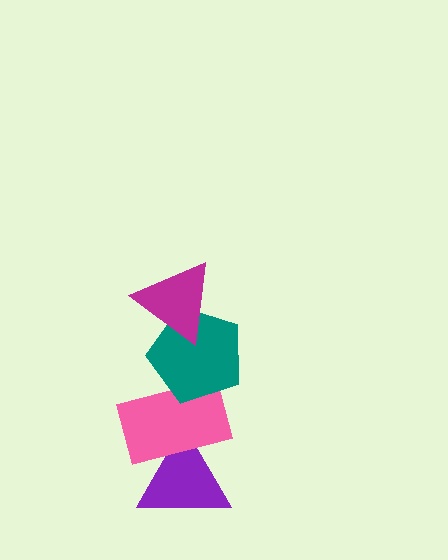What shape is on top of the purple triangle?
The pink rectangle is on top of the purple triangle.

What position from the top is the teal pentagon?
The teal pentagon is 2nd from the top.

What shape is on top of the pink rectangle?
The teal pentagon is on top of the pink rectangle.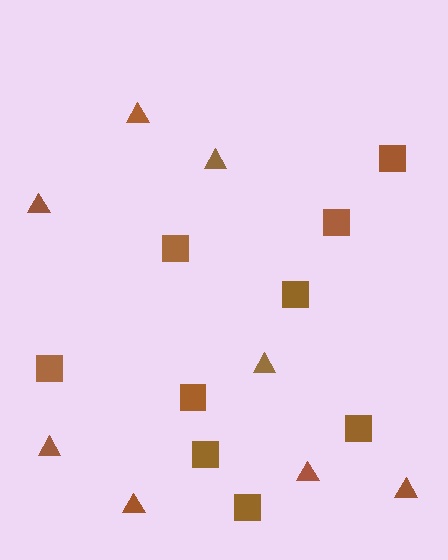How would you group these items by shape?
There are 2 groups: one group of triangles (8) and one group of squares (9).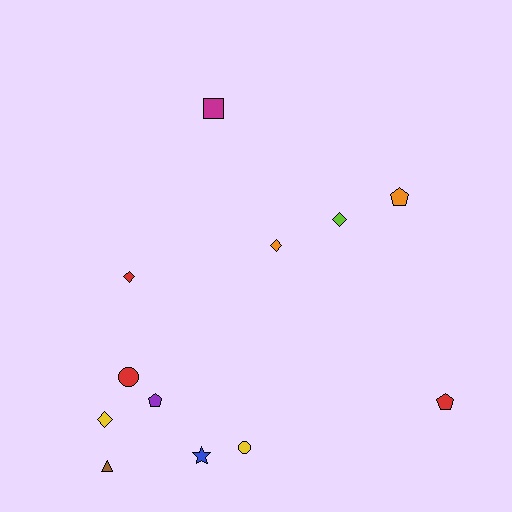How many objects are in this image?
There are 12 objects.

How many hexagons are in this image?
There are no hexagons.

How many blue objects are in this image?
There is 1 blue object.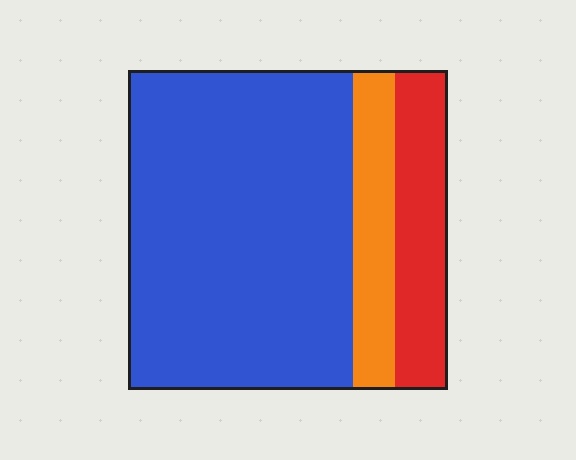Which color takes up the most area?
Blue, at roughly 70%.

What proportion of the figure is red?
Red takes up about one sixth (1/6) of the figure.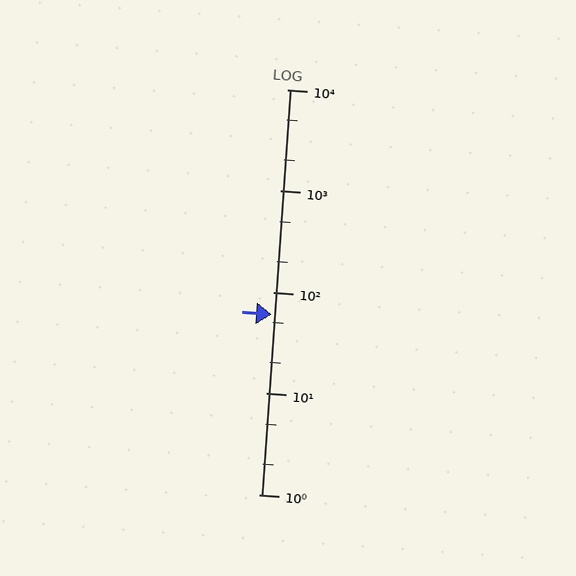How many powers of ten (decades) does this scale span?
The scale spans 4 decades, from 1 to 10000.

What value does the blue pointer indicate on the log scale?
The pointer indicates approximately 60.